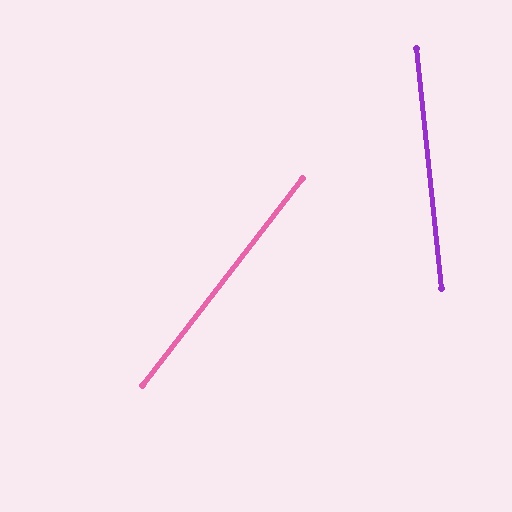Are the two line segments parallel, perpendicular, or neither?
Neither parallel nor perpendicular — they differ by about 44°.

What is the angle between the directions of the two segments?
Approximately 44 degrees.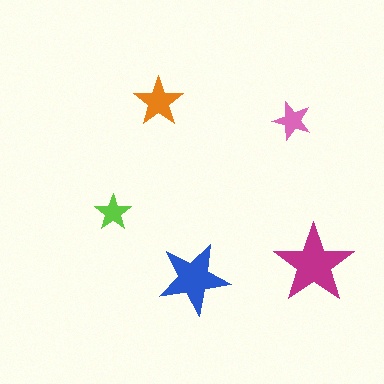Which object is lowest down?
The blue star is bottommost.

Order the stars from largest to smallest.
the magenta one, the blue one, the orange one, the pink one, the lime one.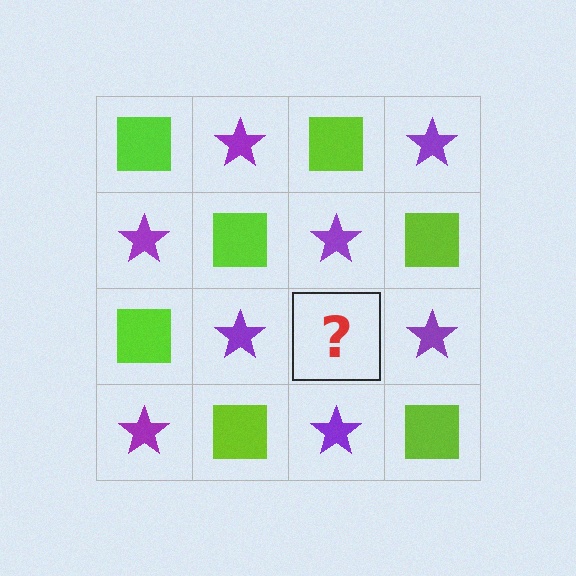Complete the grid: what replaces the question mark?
The question mark should be replaced with a lime square.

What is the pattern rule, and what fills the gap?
The rule is that it alternates lime square and purple star in a checkerboard pattern. The gap should be filled with a lime square.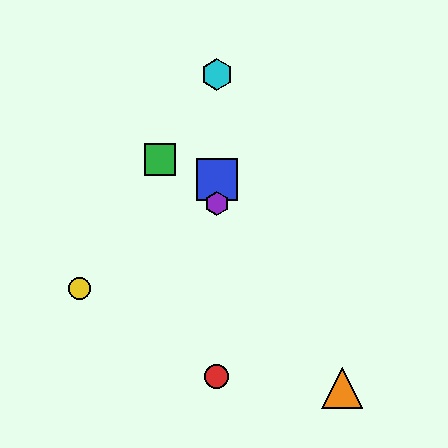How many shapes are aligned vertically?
4 shapes (the red circle, the blue square, the purple hexagon, the cyan hexagon) are aligned vertically.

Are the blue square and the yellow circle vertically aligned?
No, the blue square is at x≈217 and the yellow circle is at x≈79.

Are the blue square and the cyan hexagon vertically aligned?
Yes, both are at x≈217.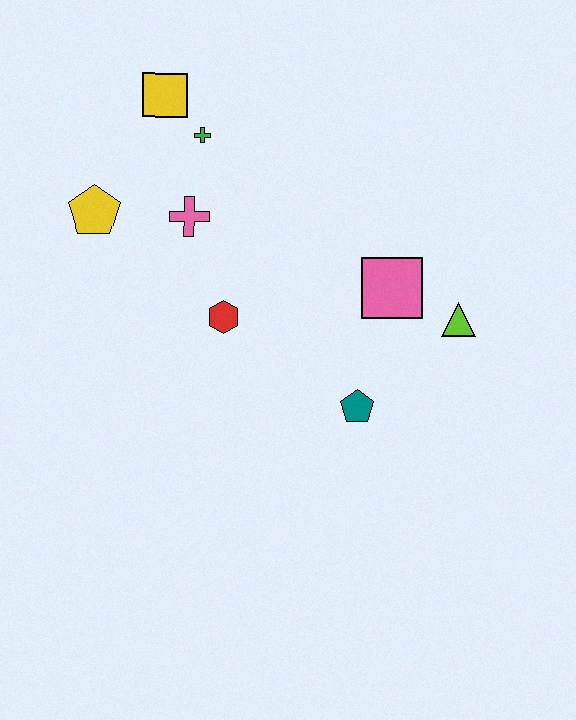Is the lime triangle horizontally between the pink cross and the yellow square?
No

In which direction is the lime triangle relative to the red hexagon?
The lime triangle is to the right of the red hexagon.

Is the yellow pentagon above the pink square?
Yes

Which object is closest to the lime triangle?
The pink square is closest to the lime triangle.